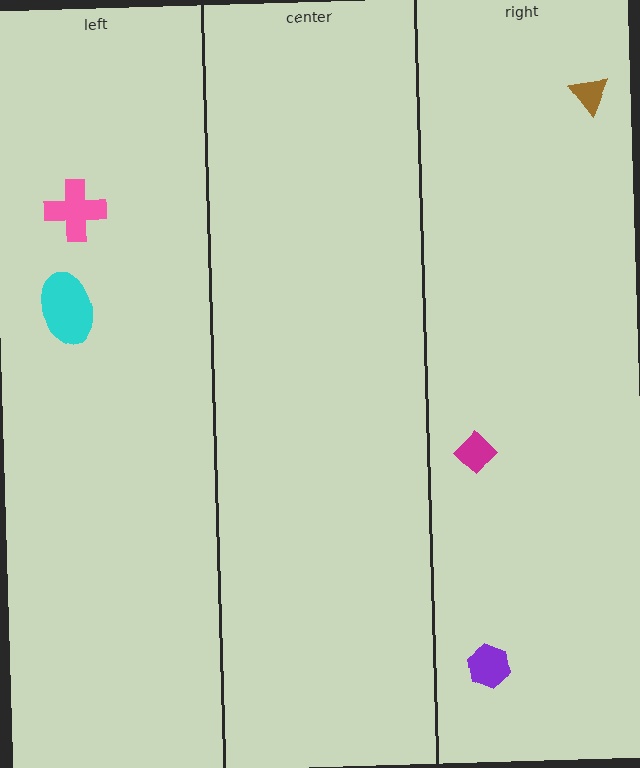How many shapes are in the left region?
2.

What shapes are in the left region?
The pink cross, the cyan ellipse.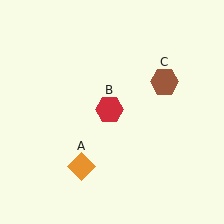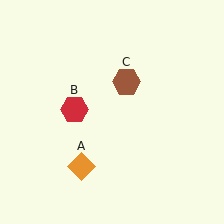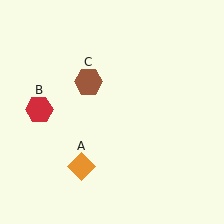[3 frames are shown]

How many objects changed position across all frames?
2 objects changed position: red hexagon (object B), brown hexagon (object C).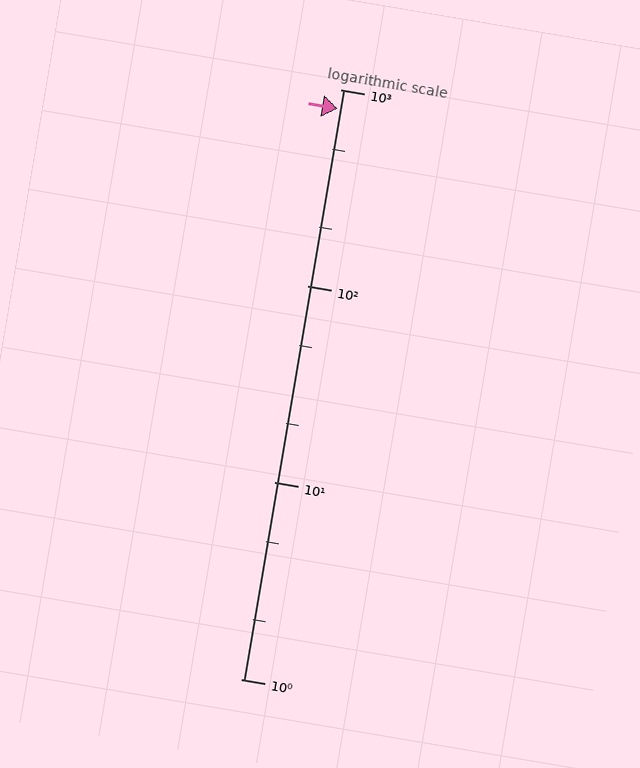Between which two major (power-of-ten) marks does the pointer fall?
The pointer is between 100 and 1000.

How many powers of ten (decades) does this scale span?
The scale spans 3 decades, from 1 to 1000.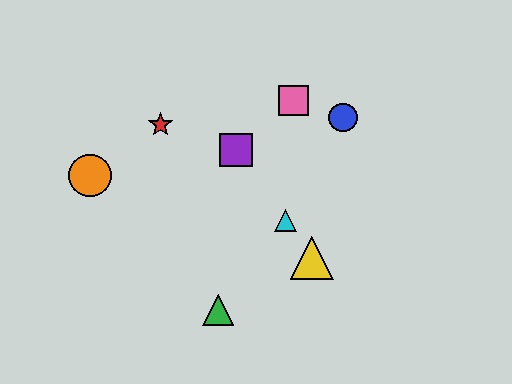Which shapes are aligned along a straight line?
The yellow triangle, the purple square, the cyan triangle are aligned along a straight line.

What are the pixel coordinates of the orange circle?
The orange circle is at (90, 176).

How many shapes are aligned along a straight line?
3 shapes (the yellow triangle, the purple square, the cyan triangle) are aligned along a straight line.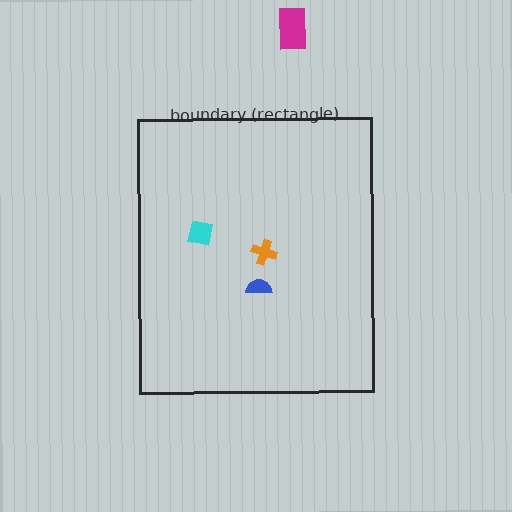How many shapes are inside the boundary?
3 inside, 1 outside.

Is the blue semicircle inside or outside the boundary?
Inside.